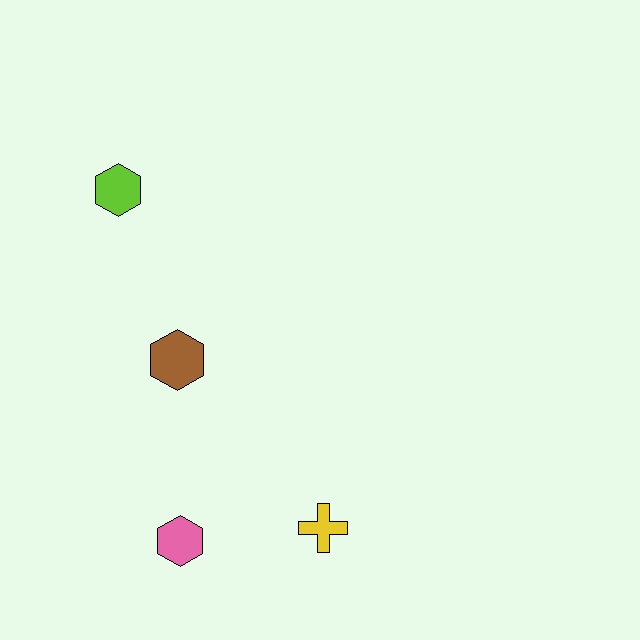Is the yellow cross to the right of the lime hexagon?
Yes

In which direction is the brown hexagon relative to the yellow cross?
The brown hexagon is above the yellow cross.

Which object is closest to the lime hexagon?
The brown hexagon is closest to the lime hexagon.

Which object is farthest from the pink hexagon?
The lime hexagon is farthest from the pink hexagon.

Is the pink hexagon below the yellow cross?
Yes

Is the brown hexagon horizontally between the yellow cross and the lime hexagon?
Yes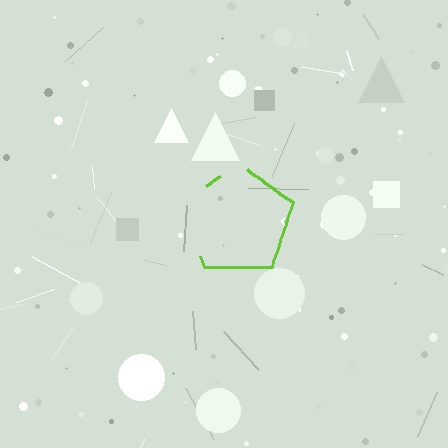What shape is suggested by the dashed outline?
The dashed outline suggests a pentagon.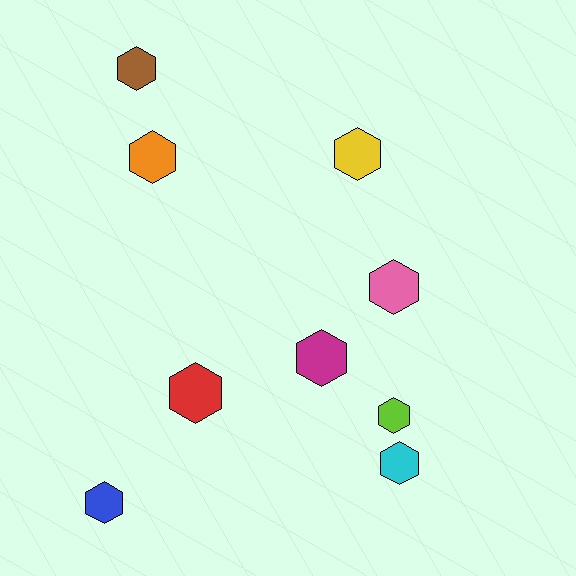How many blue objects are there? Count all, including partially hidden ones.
There is 1 blue object.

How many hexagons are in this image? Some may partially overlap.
There are 9 hexagons.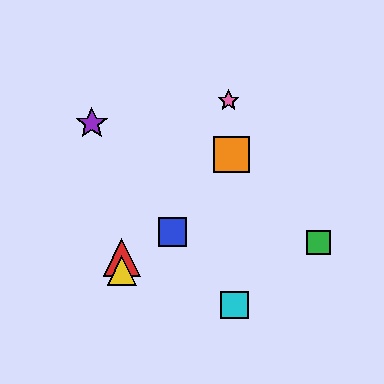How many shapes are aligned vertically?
2 shapes (the red triangle, the yellow triangle) are aligned vertically.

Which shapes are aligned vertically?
The red triangle, the yellow triangle are aligned vertically.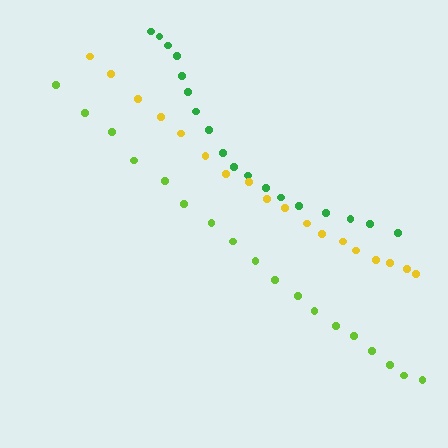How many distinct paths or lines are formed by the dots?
There are 3 distinct paths.